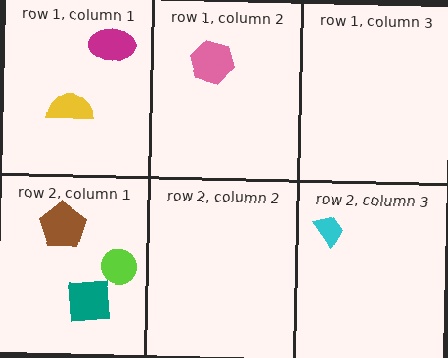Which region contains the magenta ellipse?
The row 1, column 1 region.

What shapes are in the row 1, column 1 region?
The magenta ellipse, the yellow semicircle.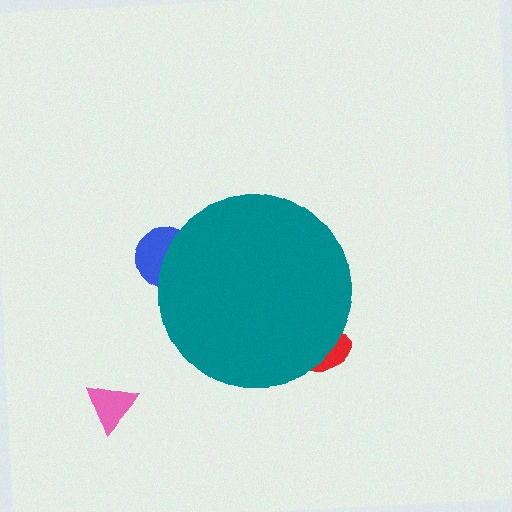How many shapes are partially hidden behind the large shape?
2 shapes are partially hidden.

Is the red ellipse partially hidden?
Yes, the red ellipse is partially hidden behind the teal circle.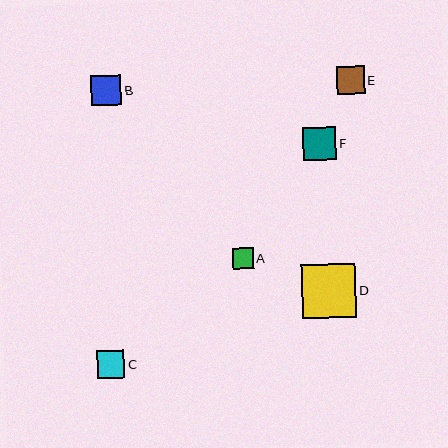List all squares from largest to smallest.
From largest to smallest: D, F, B, E, C, A.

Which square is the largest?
Square D is the largest with a size of approximately 54 pixels.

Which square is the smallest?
Square A is the smallest with a size of approximately 21 pixels.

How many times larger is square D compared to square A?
Square D is approximately 2.5 times the size of square A.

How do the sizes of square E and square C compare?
Square E and square C are approximately the same size.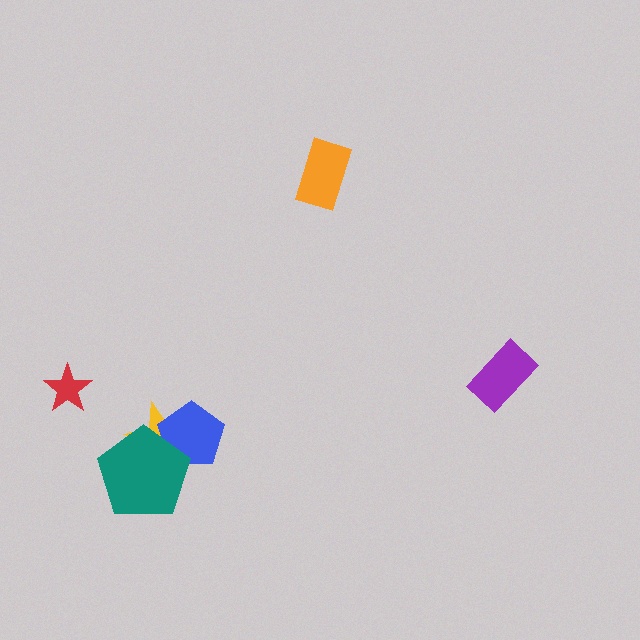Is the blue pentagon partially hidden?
Yes, it is partially covered by another shape.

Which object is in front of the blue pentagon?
The teal pentagon is in front of the blue pentagon.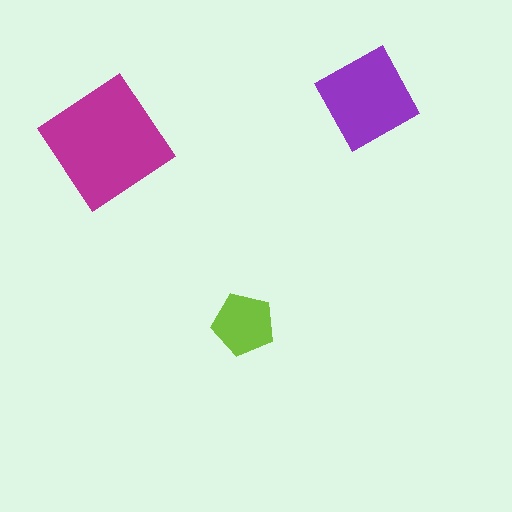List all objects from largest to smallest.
The magenta diamond, the purple diamond, the lime pentagon.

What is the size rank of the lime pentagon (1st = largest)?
3rd.